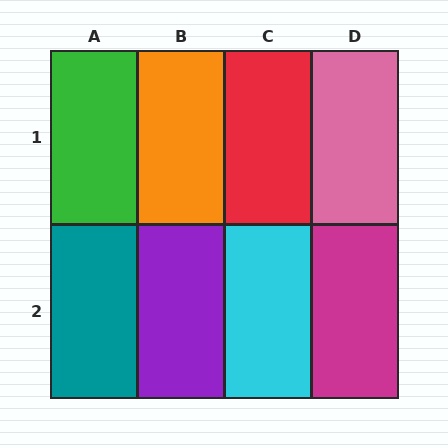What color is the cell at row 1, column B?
Orange.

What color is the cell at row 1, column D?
Pink.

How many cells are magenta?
1 cell is magenta.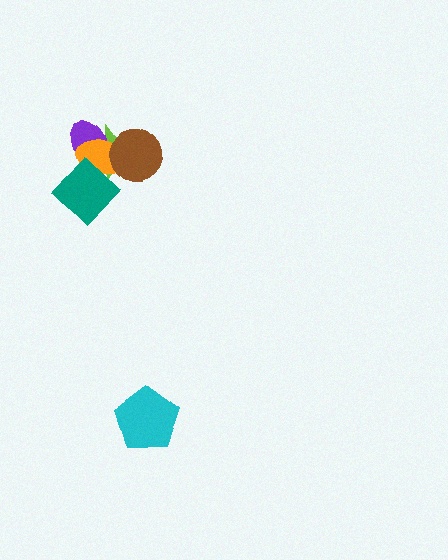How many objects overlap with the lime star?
4 objects overlap with the lime star.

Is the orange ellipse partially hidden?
Yes, it is partially covered by another shape.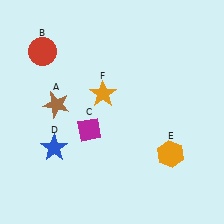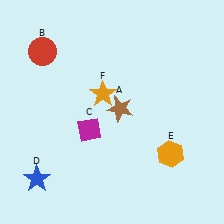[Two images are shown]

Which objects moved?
The objects that moved are: the brown star (A), the blue star (D).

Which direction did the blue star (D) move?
The blue star (D) moved down.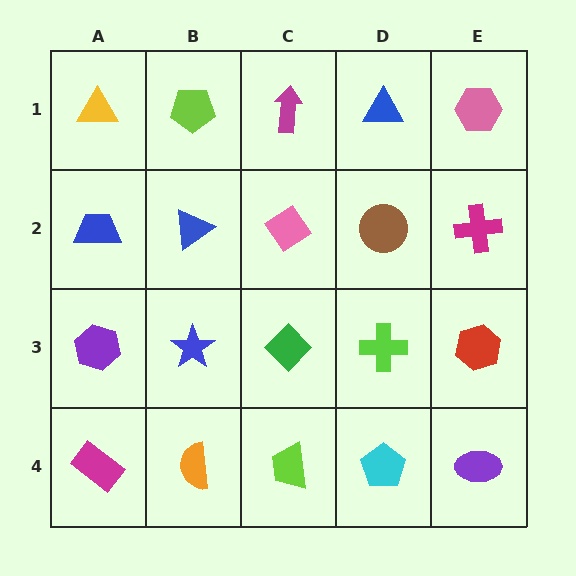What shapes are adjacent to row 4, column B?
A blue star (row 3, column B), a magenta rectangle (row 4, column A), a lime trapezoid (row 4, column C).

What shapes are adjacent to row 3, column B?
A blue triangle (row 2, column B), an orange semicircle (row 4, column B), a purple hexagon (row 3, column A), a green diamond (row 3, column C).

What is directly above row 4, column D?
A lime cross.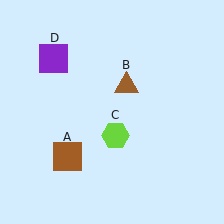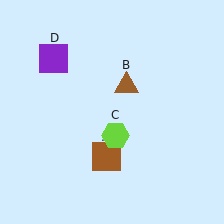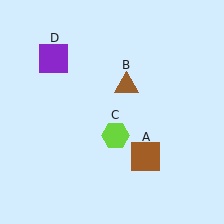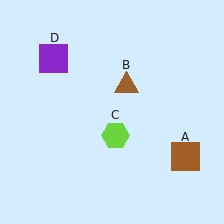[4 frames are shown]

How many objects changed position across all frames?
1 object changed position: brown square (object A).